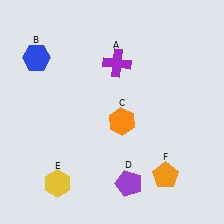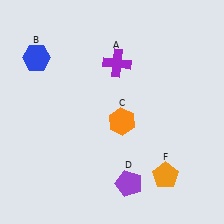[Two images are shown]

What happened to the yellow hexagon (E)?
The yellow hexagon (E) was removed in Image 2. It was in the bottom-left area of Image 1.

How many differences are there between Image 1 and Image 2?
There is 1 difference between the two images.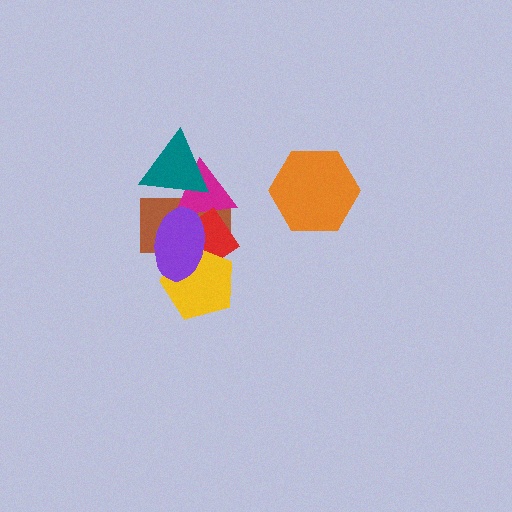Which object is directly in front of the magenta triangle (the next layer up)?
The red diamond is directly in front of the magenta triangle.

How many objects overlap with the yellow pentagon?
3 objects overlap with the yellow pentagon.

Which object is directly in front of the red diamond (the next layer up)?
The yellow pentagon is directly in front of the red diamond.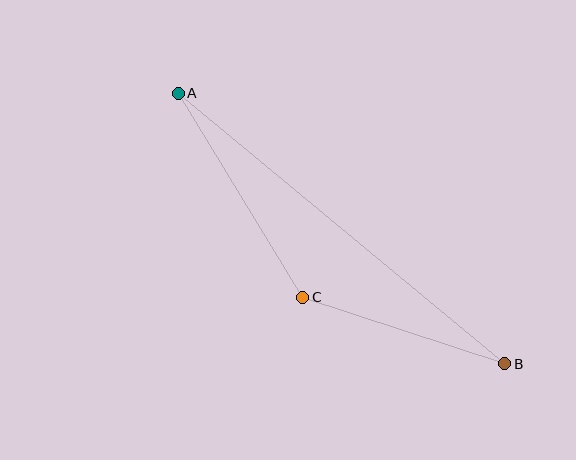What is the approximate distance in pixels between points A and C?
The distance between A and C is approximately 239 pixels.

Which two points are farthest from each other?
Points A and B are farthest from each other.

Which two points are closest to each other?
Points B and C are closest to each other.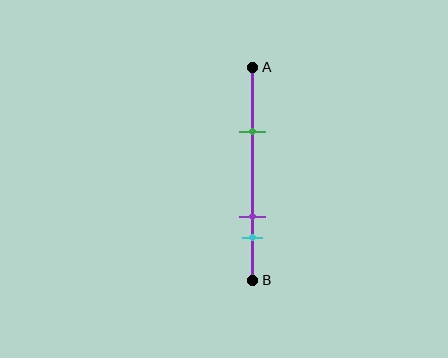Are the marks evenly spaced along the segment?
No, the marks are not evenly spaced.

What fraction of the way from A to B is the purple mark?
The purple mark is approximately 70% (0.7) of the way from A to B.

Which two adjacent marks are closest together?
The purple and cyan marks are the closest adjacent pair.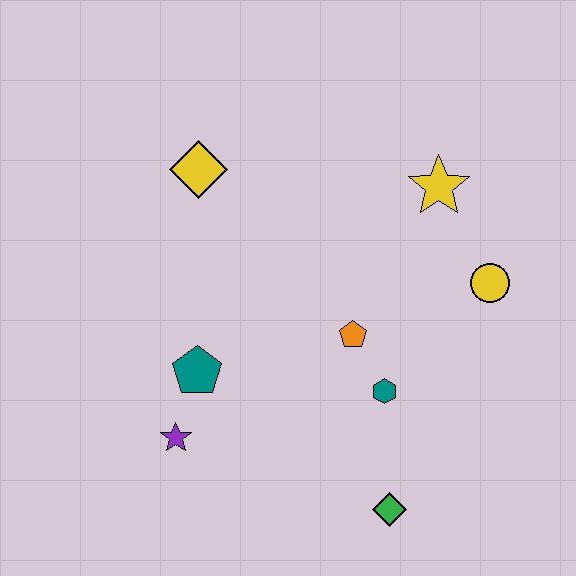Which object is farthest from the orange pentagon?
The yellow diamond is farthest from the orange pentagon.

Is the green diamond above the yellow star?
No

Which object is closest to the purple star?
The teal pentagon is closest to the purple star.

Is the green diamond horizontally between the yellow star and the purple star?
Yes